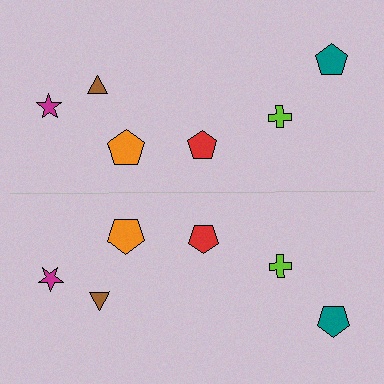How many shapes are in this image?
There are 12 shapes in this image.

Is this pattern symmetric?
Yes, this pattern has bilateral (reflection) symmetry.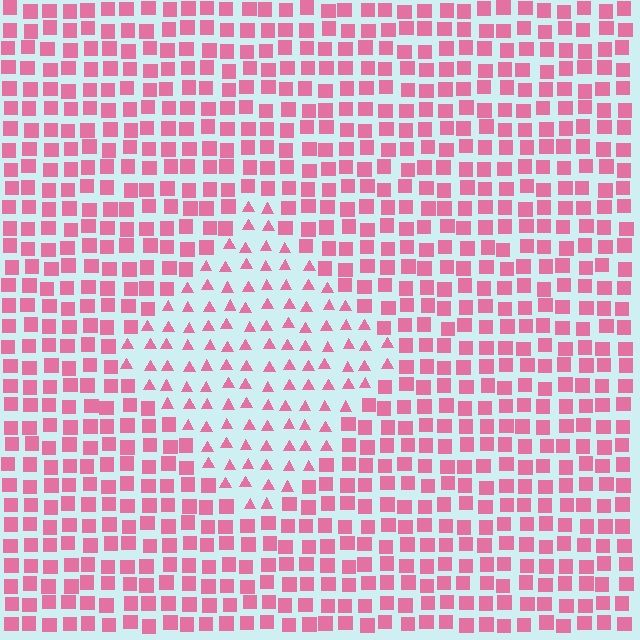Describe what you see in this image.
The image is filled with small pink elements arranged in a uniform grid. A diamond-shaped region contains triangles, while the surrounding area contains squares. The boundary is defined purely by the change in element shape.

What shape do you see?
I see a diamond.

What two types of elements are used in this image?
The image uses triangles inside the diamond region and squares outside it.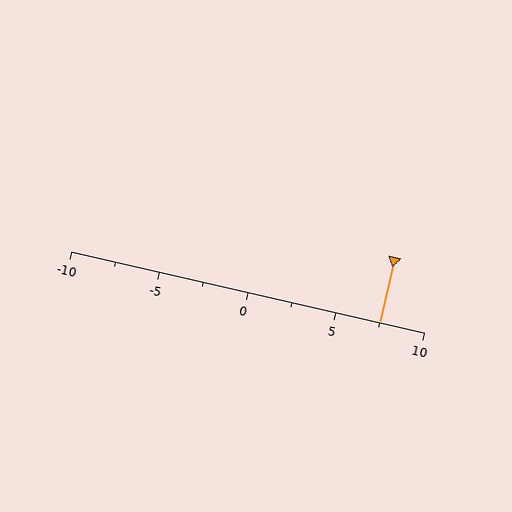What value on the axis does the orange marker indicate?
The marker indicates approximately 7.5.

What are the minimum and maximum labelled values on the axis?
The axis runs from -10 to 10.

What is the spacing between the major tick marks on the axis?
The major ticks are spaced 5 apart.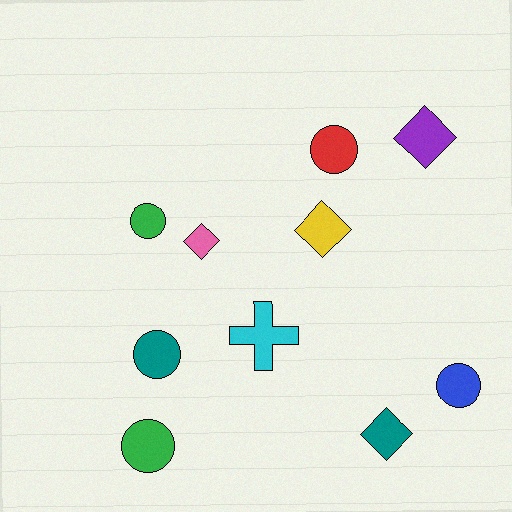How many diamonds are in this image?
There are 4 diamonds.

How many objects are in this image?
There are 10 objects.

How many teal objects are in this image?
There are 2 teal objects.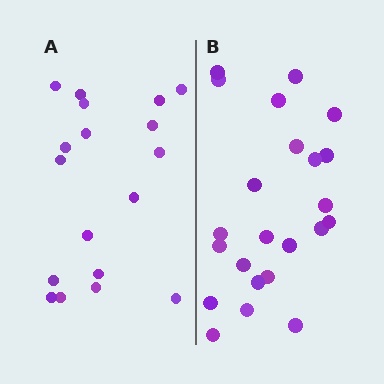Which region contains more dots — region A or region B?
Region B (the right region) has more dots.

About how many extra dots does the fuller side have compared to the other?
Region B has about 5 more dots than region A.